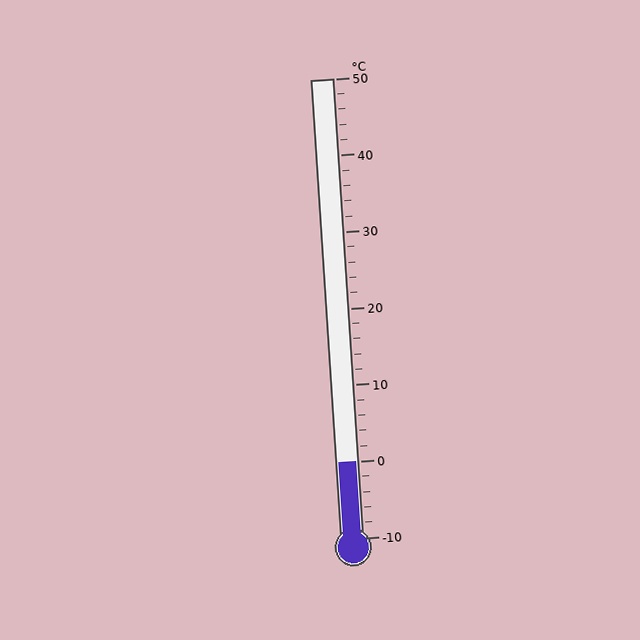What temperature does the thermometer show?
The thermometer shows approximately 0°C.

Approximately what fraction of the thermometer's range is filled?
The thermometer is filled to approximately 15% of its range.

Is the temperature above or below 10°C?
The temperature is below 10°C.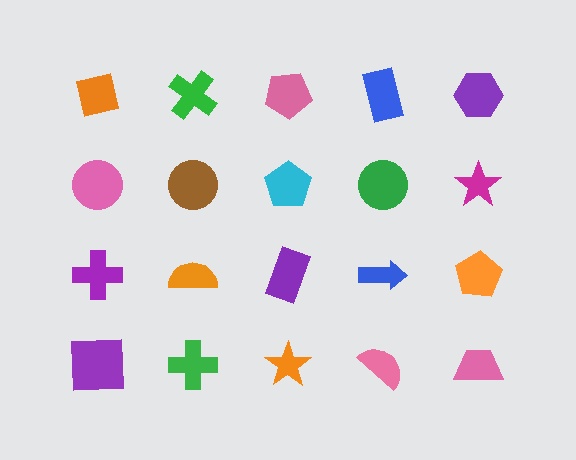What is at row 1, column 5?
A purple hexagon.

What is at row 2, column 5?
A magenta star.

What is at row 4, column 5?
A pink trapezoid.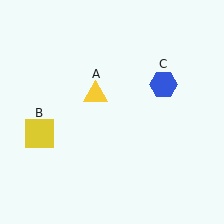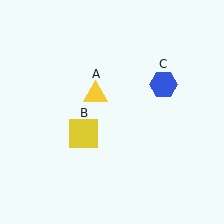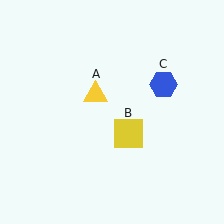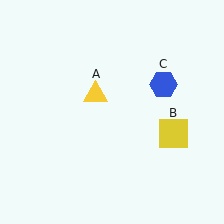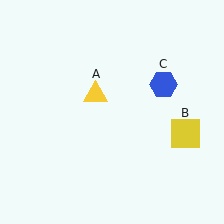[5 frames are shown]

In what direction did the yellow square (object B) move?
The yellow square (object B) moved right.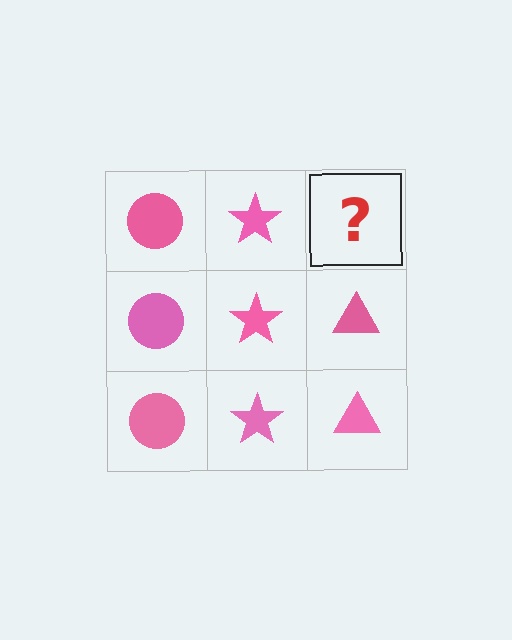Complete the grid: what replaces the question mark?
The question mark should be replaced with a pink triangle.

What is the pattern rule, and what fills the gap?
The rule is that each column has a consistent shape. The gap should be filled with a pink triangle.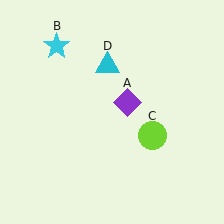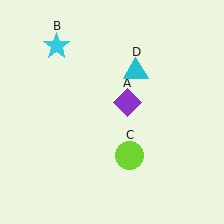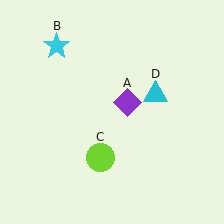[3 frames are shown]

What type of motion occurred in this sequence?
The lime circle (object C), cyan triangle (object D) rotated clockwise around the center of the scene.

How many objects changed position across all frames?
2 objects changed position: lime circle (object C), cyan triangle (object D).